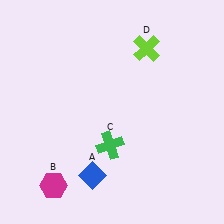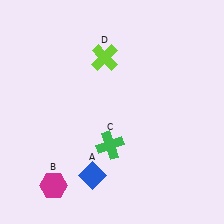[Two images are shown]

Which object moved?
The lime cross (D) moved left.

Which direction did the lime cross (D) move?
The lime cross (D) moved left.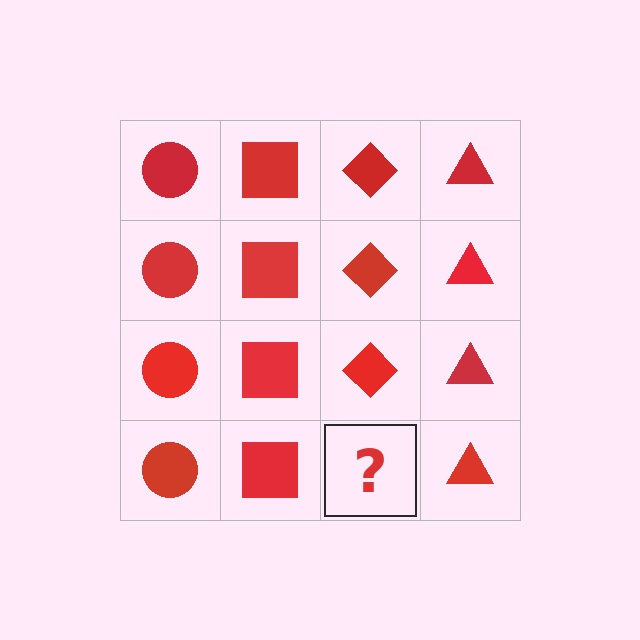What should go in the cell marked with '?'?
The missing cell should contain a red diamond.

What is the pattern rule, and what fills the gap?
The rule is that each column has a consistent shape. The gap should be filled with a red diamond.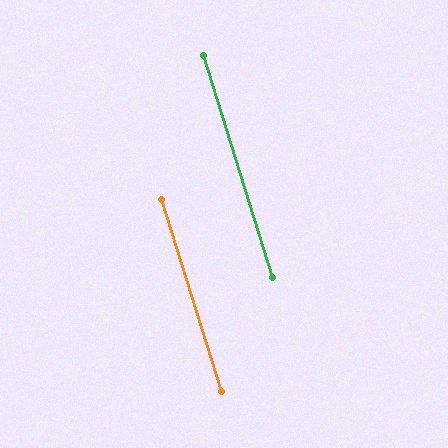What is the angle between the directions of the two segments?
Approximately 0 degrees.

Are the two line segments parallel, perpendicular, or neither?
Parallel — their directions differ by only 0.3°.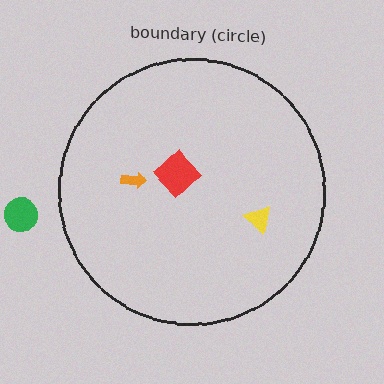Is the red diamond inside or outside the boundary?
Inside.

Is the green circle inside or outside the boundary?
Outside.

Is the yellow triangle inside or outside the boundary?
Inside.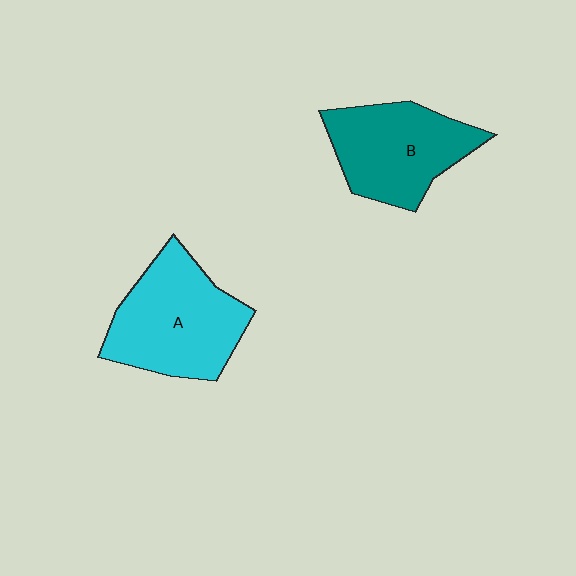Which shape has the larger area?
Shape A (cyan).